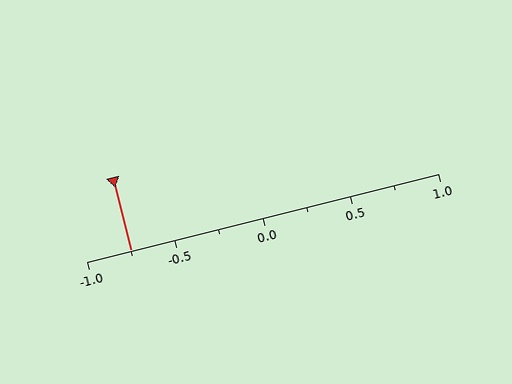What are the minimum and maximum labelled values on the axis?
The axis runs from -1.0 to 1.0.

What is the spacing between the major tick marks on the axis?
The major ticks are spaced 0.5 apart.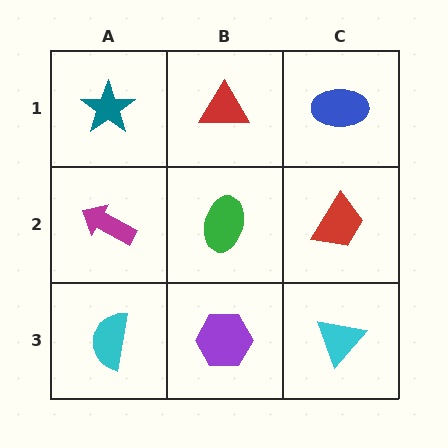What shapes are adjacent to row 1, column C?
A red trapezoid (row 2, column C), a red triangle (row 1, column B).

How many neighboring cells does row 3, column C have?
2.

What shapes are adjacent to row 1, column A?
A magenta arrow (row 2, column A), a red triangle (row 1, column B).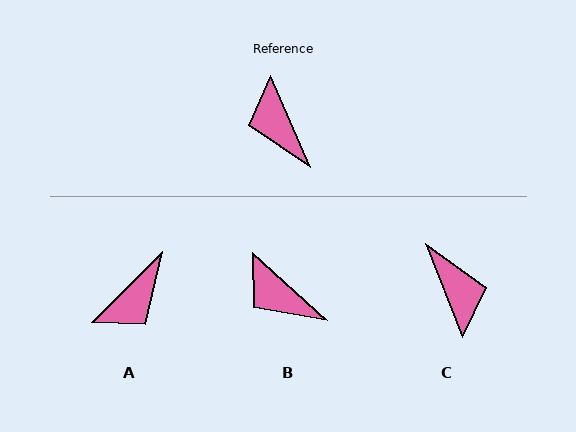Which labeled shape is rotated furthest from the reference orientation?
C, about 178 degrees away.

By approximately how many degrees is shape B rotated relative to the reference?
Approximately 24 degrees counter-clockwise.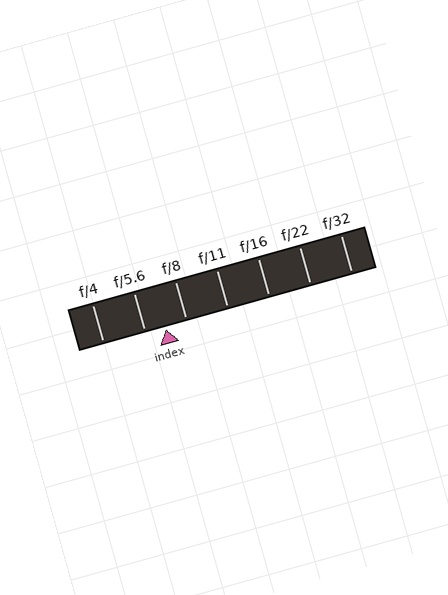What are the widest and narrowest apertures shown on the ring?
The widest aperture shown is f/4 and the narrowest is f/32.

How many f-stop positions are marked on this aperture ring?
There are 7 f-stop positions marked.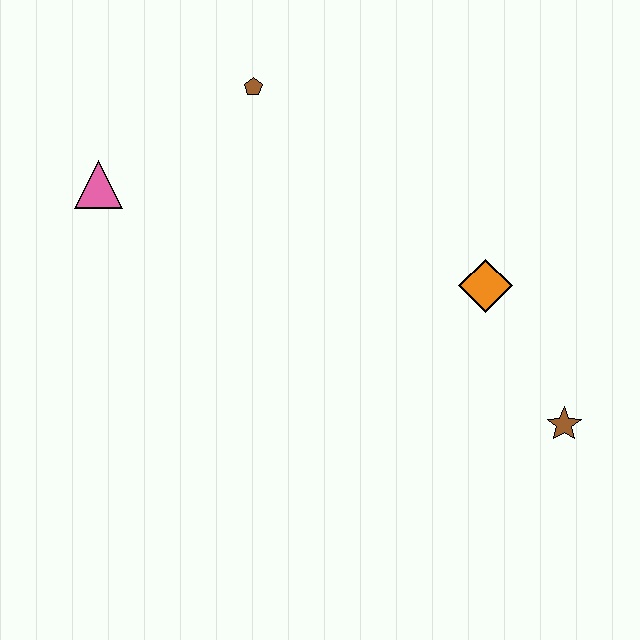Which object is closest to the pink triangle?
The brown pentagon is closest to the pink triangle.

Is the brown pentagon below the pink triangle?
No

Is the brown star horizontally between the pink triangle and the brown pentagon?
No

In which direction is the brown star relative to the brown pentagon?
The brown star is below the brown pentagon.